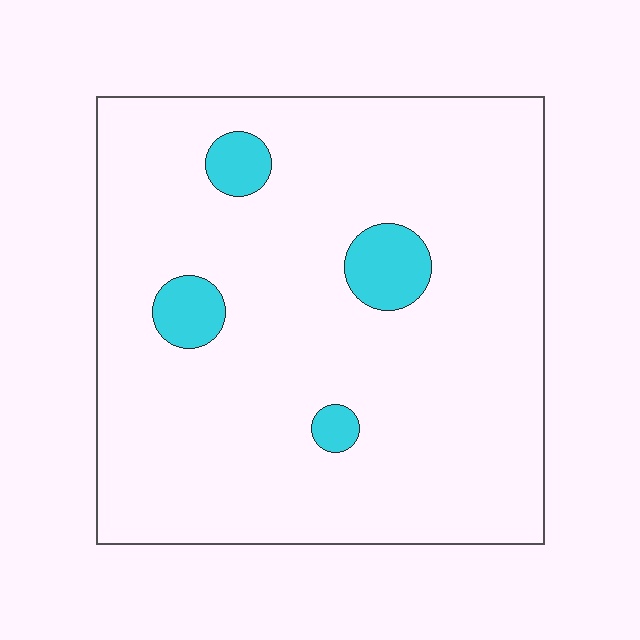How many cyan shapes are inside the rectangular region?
4.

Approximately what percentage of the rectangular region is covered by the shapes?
Approximately 10%.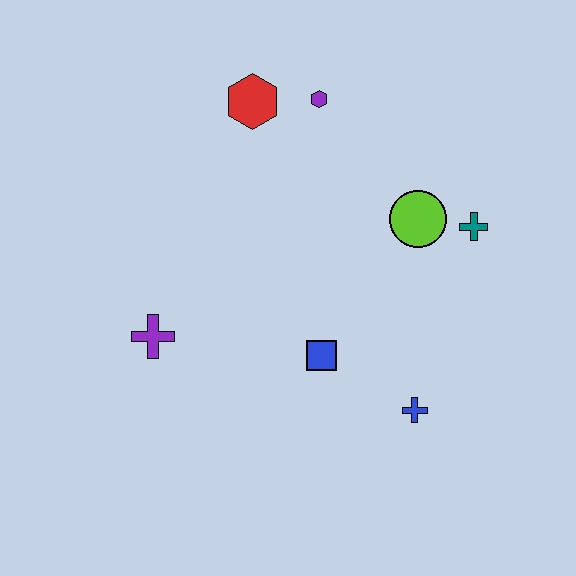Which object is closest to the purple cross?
The blue square is closest to the purple cross.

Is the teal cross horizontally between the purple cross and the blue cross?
No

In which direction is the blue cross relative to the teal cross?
The blue cross is below the teal cross.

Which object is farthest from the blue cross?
The red hexagon is farthest from the blue cross.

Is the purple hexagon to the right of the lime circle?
No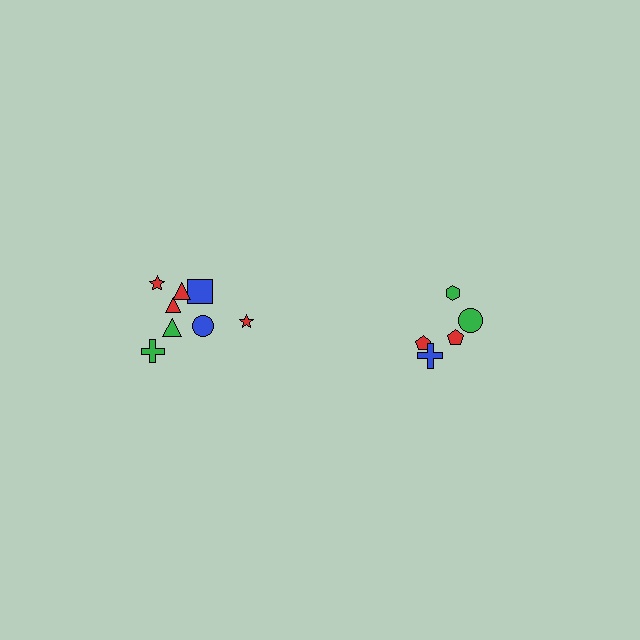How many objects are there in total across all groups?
There are 13 objects.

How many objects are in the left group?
There are 8 objects.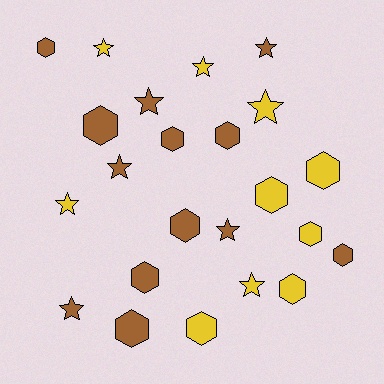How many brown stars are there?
There are 5 brown stars.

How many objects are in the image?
There are 23 objects.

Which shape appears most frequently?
Hexagon, with 13 objects.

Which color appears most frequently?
Brown, with 13 objects.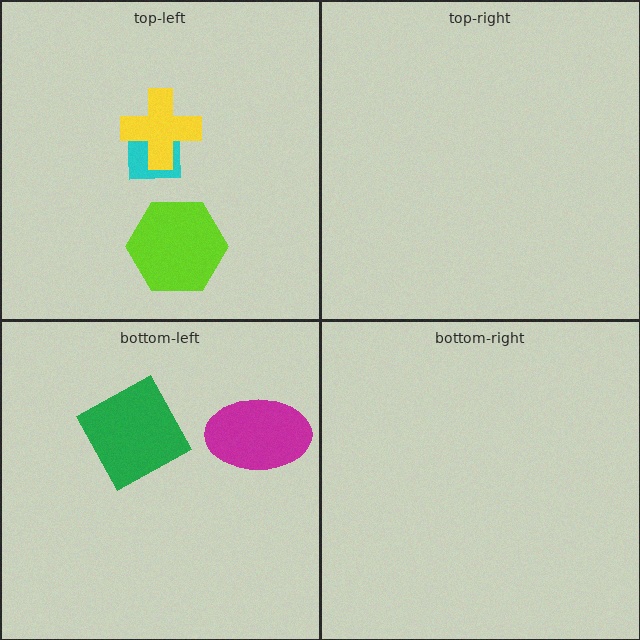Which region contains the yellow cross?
The top-left region.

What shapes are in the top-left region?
The cyan square, the yellow cross, the lime hexagon.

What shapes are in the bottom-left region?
The magenta ellipse, the green square.